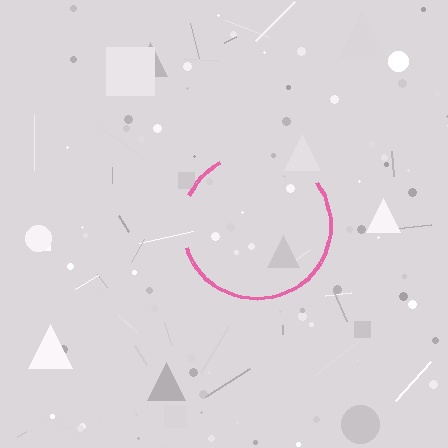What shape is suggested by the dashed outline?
The dashed outline suggests a circle.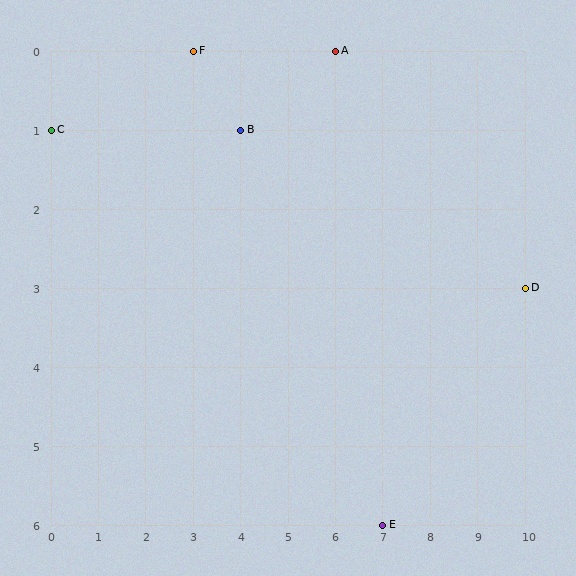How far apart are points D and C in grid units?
Points D and C are 10 columns and 2 rows apart (about 10.2 grid units diagonally).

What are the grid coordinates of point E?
Point E is at grid coordinates (7, 6).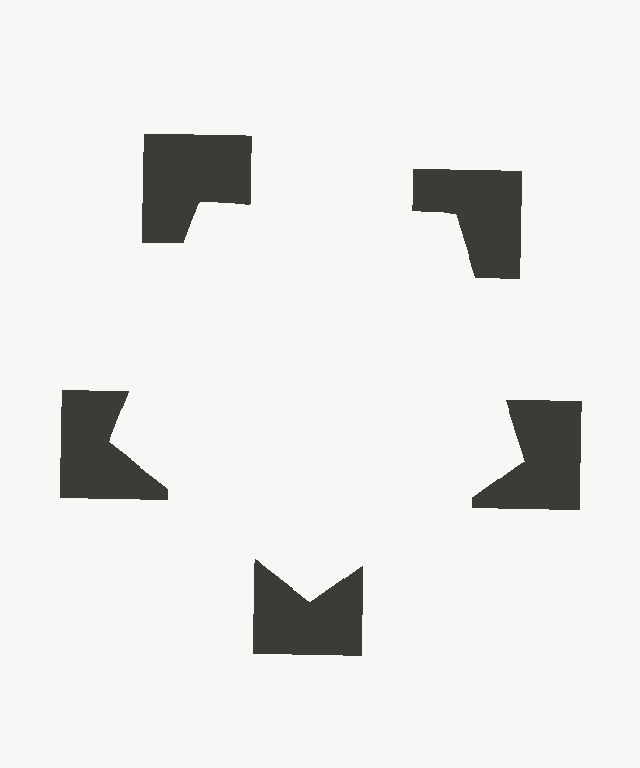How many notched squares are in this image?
There are 5 — one at each vertex of the illusory pentagon.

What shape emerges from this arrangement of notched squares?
An illusory pentagon — its edges are inferred from the aligned wedge cuts in the notched squares, not physically drawn.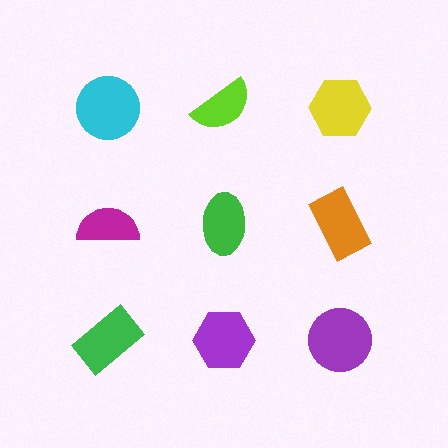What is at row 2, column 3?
An orange rectangle.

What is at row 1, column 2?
A lime semicircle.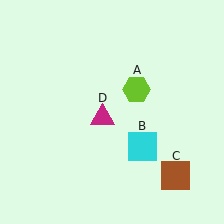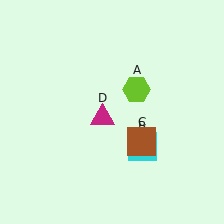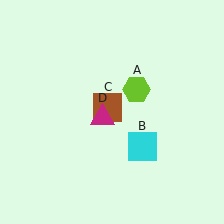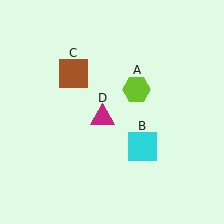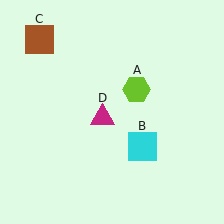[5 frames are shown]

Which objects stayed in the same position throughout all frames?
Lime hexagon (object A) and cyan square (object B) and magenta triangle (object D) remained stationary.